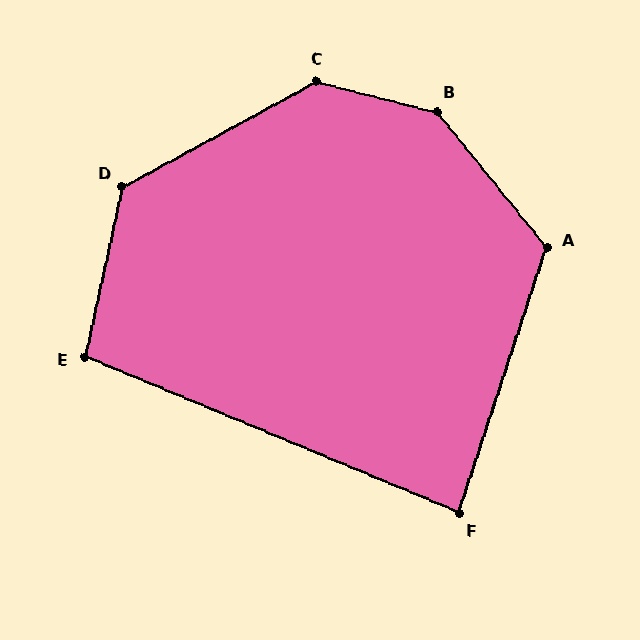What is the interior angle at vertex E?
Approximately 100 degrees (obtuse).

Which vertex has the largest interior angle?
B, at approximately 143 degrees.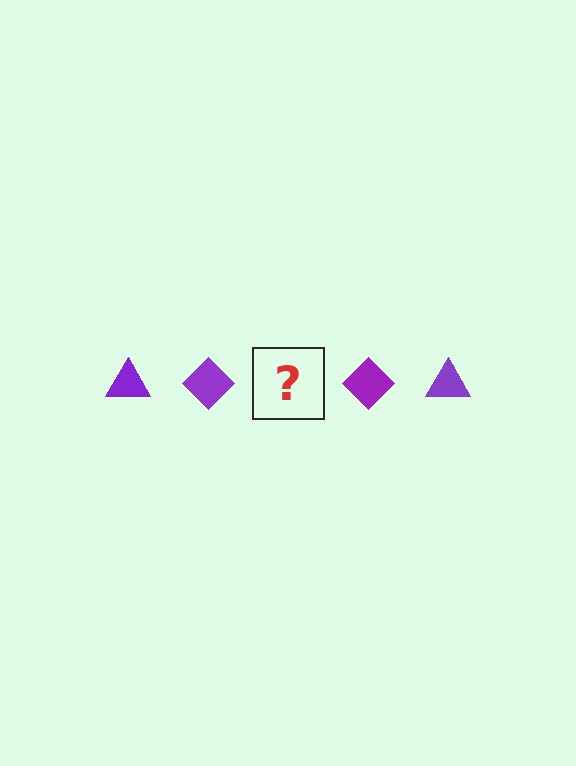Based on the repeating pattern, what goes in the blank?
The blank should be a purple triangle.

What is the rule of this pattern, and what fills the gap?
The rule is that the pattern cycles through triangle, diamond shapes in purple. The gap should be filled with a purple triangle.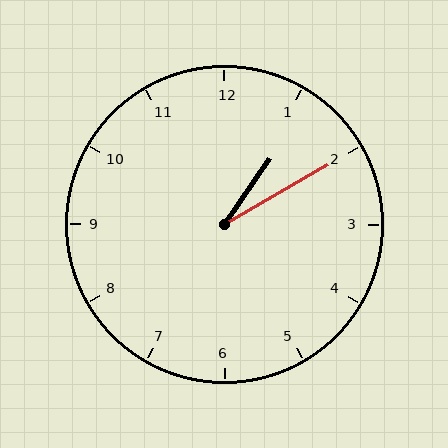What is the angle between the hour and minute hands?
Approximately 25 degrees.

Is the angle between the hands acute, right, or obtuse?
It is acute.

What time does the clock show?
1:10.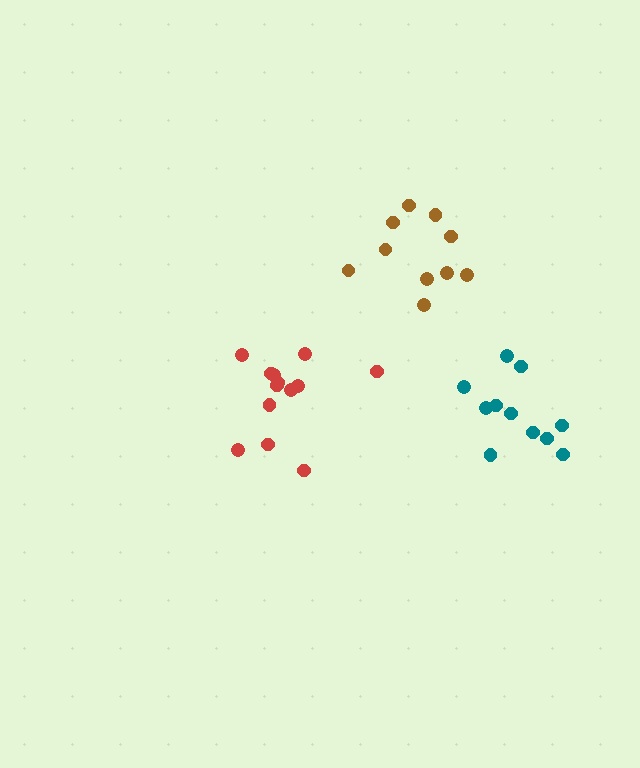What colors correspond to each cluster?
The clusters are colored: red, teal, brown.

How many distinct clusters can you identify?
There are 3 distinct clusters.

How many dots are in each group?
Group 1: 13 dots, Group 2: 11 dots, Group 3: 10 dots (34 total).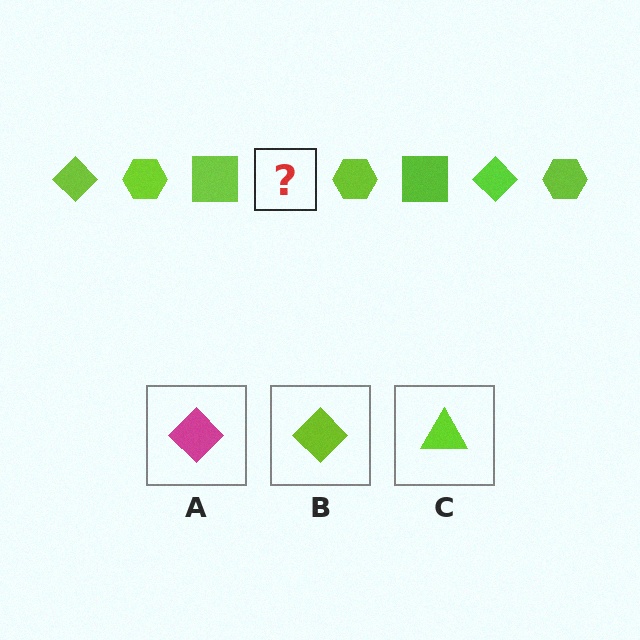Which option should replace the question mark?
Option B.